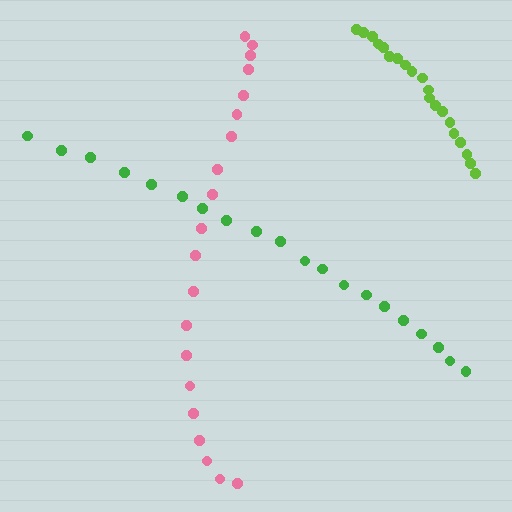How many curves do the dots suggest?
There are 3 distinct paths.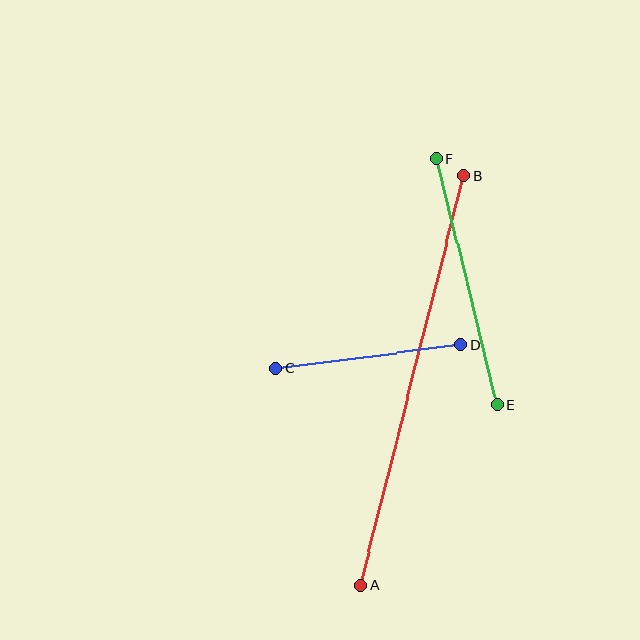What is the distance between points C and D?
The distance is approximately 187 pixels.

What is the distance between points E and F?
The distance is approximately 253 pixels.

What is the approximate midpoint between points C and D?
The midpoint is at approximately (369, 357) pixels.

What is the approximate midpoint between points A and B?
The midpoint is at approximately (412, 380) pixels.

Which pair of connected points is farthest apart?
Points A and B are farthest apart.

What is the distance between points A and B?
The distance is approximately 422 pixels.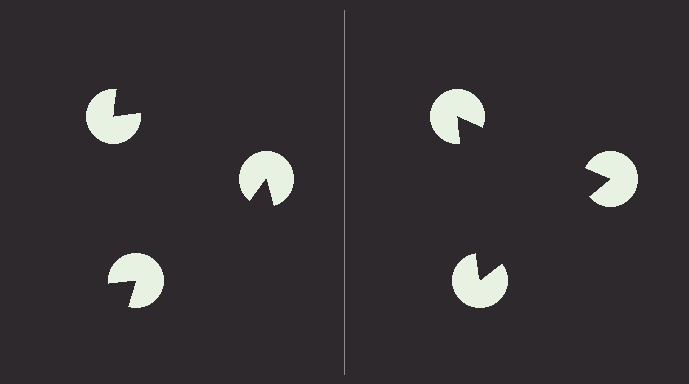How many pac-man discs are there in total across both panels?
6 — 3 on each side.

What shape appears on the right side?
An illusory triangle.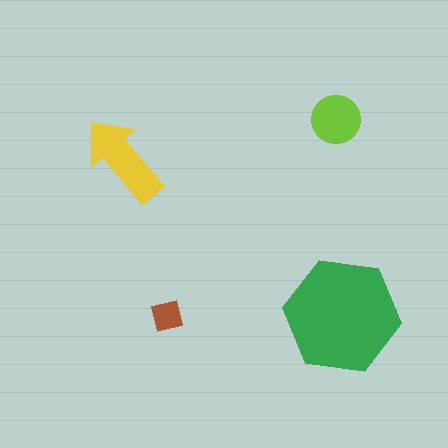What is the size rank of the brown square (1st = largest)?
4th.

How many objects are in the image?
There are 4 objects in the image.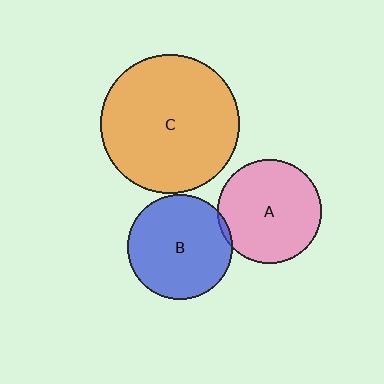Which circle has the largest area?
Circle C (orange).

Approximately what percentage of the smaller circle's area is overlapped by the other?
Approximately 5%.